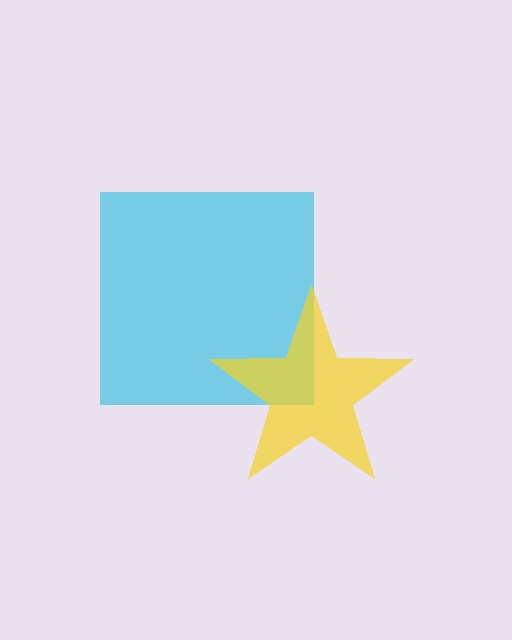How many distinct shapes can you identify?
There are 2 distinct shapes: a cyan square, a yellow star.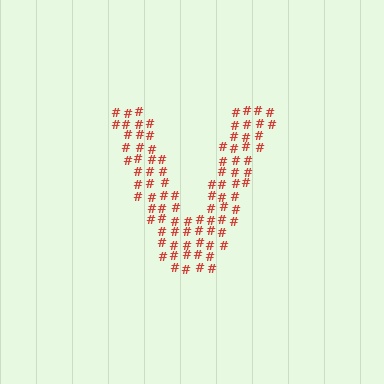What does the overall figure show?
The overall figure shows the letter V.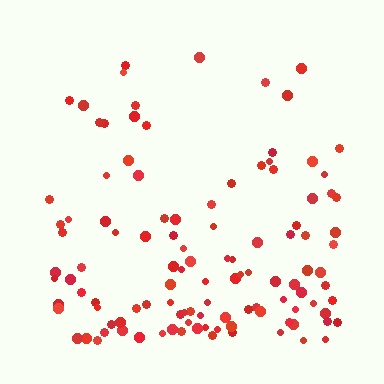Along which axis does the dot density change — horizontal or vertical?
Vertical.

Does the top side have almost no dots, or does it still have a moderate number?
Still a moderate number, just noticeably fewer than the bottom.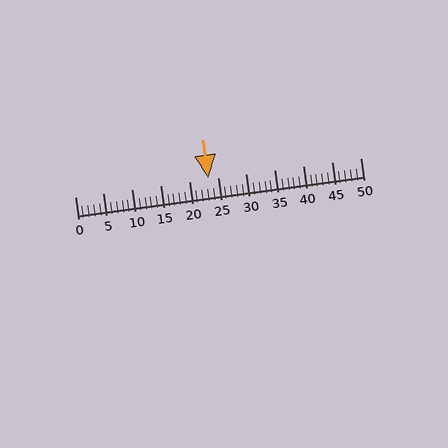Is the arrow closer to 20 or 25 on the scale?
The arrow is closer to 25.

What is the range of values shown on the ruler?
The ruler shows values from 0 to 50.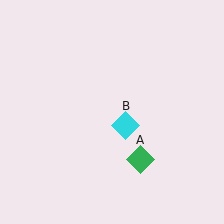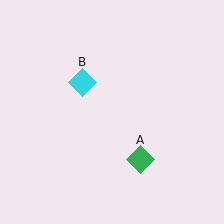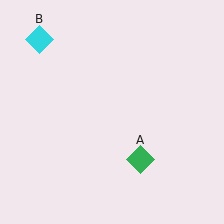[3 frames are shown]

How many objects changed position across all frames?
1 object changed position: cyan diamond (object B).